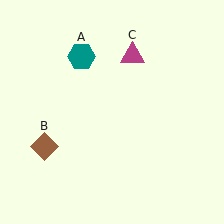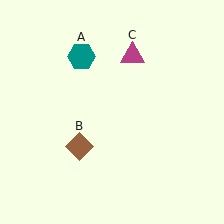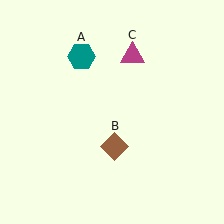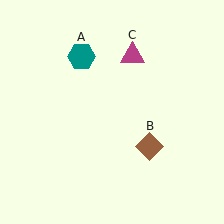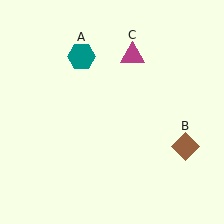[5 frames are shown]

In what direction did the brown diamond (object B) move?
The brown diamond (object B) moved right.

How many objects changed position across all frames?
1 object changed position: brown diamond (object B).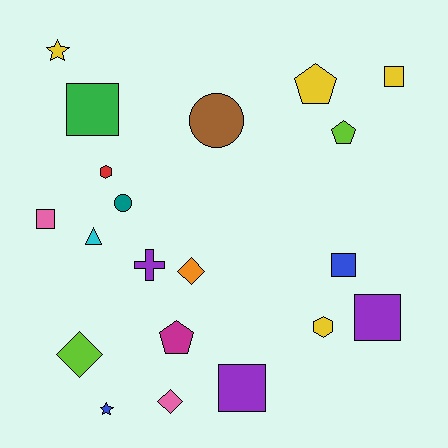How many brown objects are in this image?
There is 1 brown object.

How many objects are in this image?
There are 20 objects.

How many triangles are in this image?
There is 1 triangle.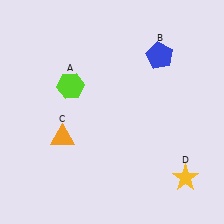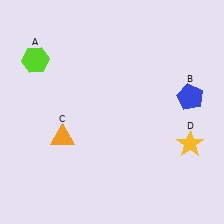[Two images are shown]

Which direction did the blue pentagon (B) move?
The blue pentagon (B) moved down.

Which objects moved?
The objects that moved are: the lime hexagon (A), the blue pentagon (B), the yellow star (D).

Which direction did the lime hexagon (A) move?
The lime hexagon (A) moved left.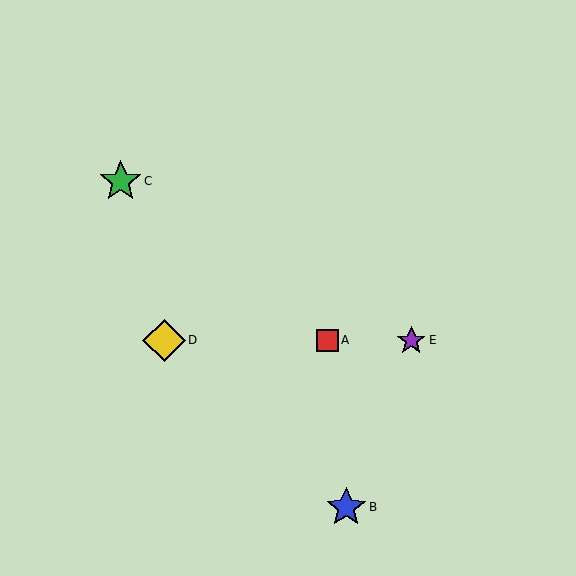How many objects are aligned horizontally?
3 objects (A, D, E) are aligned horizontally.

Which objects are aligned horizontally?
Objects A, D, E are aligned horizontally.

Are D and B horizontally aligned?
No, D is at y≈340 and B is at y≈507.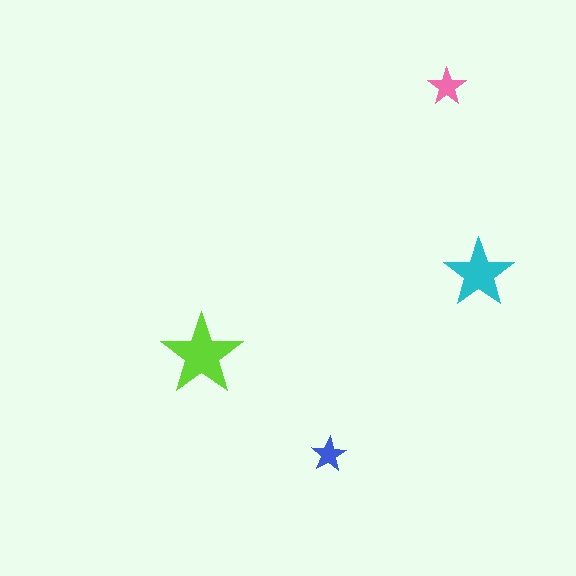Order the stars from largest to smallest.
the lime one, the cyan one, the pink one, the blue one.